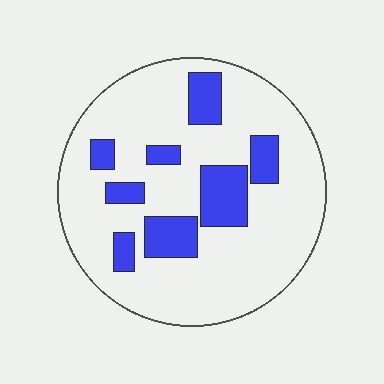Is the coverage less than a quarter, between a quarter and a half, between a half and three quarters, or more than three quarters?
Less than a quarter.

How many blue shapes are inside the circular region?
8.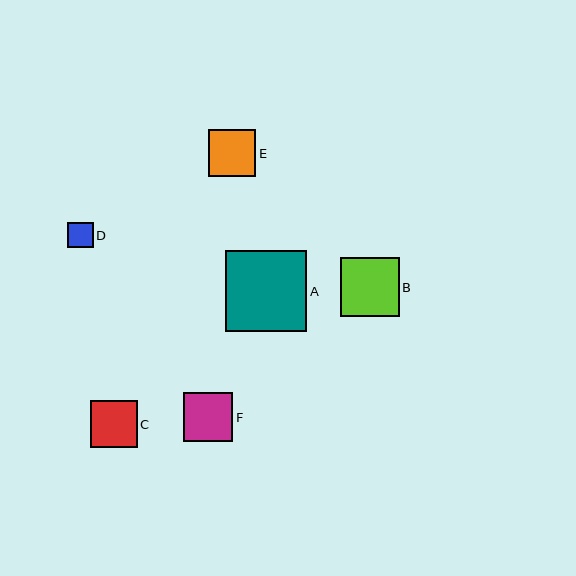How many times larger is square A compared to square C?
Square A is approximately 1.7 times the size of square C.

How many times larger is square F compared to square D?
Square F is approximately 1.9 times the size of square D.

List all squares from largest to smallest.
From largest to smallest: A, B, F, E, C, D.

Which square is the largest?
Square A is the largest with a size of approximately 81 pixels.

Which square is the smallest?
Square D is the smallest with a size of approximately 26 pixels.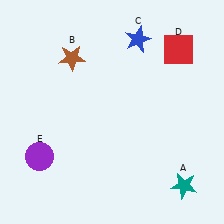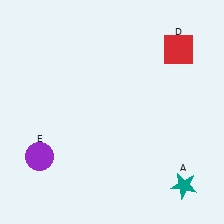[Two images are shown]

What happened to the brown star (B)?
The brown star (B) was removed in Image 2. It was in the top-left area of Image 1.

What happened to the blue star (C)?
The blue star (C) was removed in Image 2. It was in the top-right area of Image 1.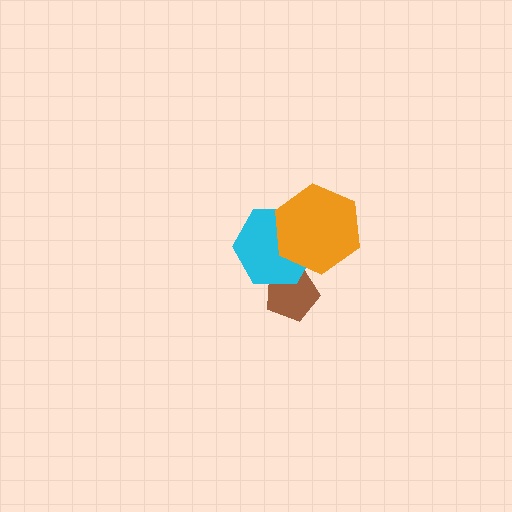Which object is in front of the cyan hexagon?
The orange hexagon is in front of the cyan hexagon.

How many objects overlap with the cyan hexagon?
2 objects overlap with the cyan hexagon.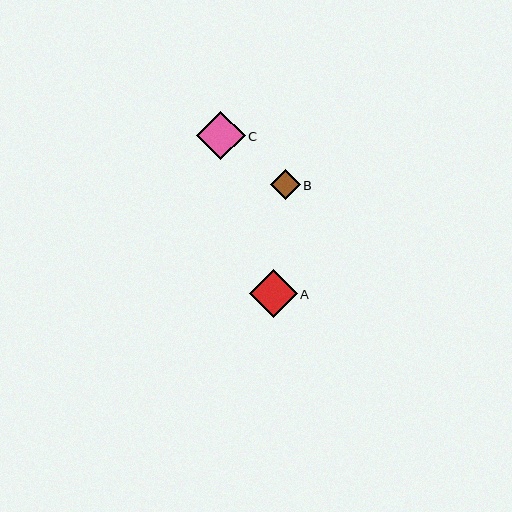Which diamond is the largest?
Diamond C is the largest with a size of approximately 49 pixels.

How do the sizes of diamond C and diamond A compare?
Diamond C and diamond A are approximately the same size.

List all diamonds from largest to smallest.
From largest to smallest: C, A, B.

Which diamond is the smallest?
Diamond B is the smallest with a size of approximately 29 pixels.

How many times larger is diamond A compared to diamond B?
Diamond A is approximately 1.6 times the size of diamond B.